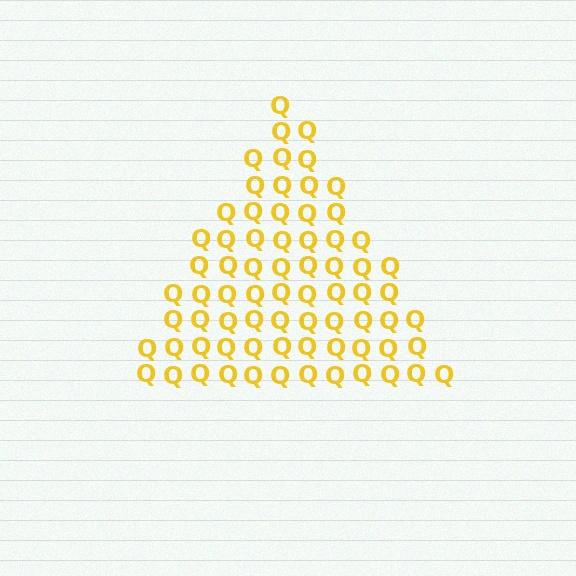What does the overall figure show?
The overall figure shows a triangle.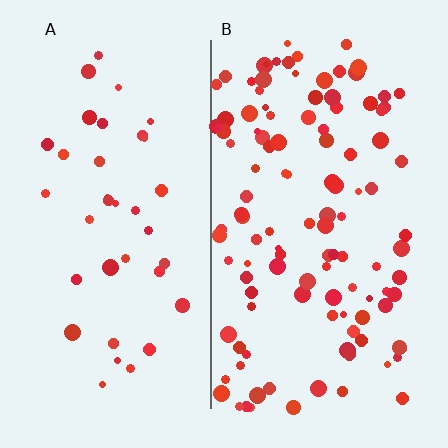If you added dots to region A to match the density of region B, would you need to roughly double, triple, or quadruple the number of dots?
Approximately triple.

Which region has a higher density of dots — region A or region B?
B (the right).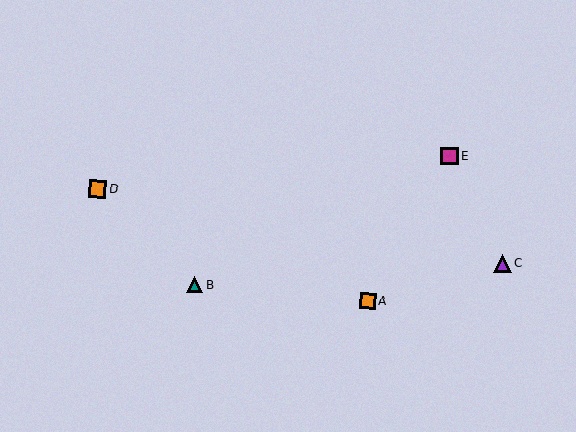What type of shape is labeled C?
Shape C is a purple triangle.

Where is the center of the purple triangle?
The center of the purple triangle is at (502, 263).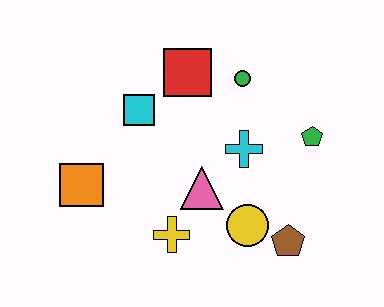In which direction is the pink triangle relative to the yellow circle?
The pink triangle is to the left of the yellow circle.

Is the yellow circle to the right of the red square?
Yes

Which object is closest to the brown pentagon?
The yellow circle is closest to the brown pentagon.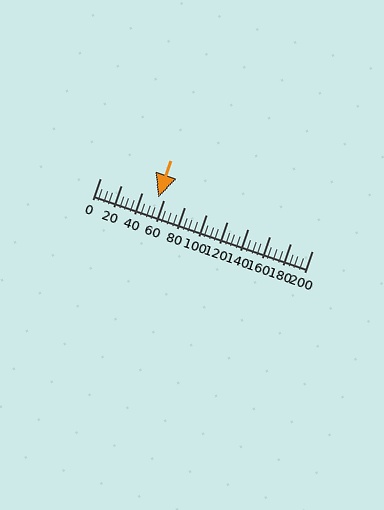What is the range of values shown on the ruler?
The ruler shows values from 0 to 200.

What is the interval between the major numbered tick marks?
The major tick marks are spaced 20 units apart.